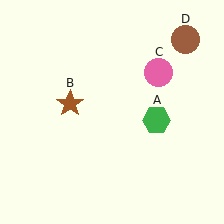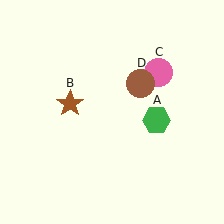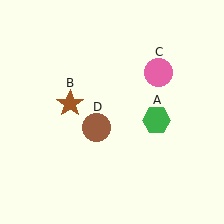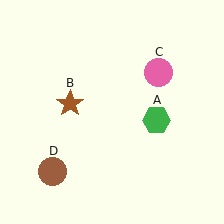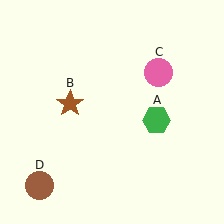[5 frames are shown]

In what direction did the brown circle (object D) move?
The brown circle (object D) moved down and to the left.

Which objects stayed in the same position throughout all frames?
Green hexagon (object A) and brown star (object B) and pink circle (object C) remained stationary.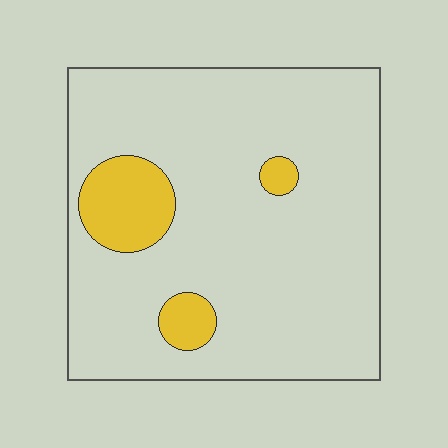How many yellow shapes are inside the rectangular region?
3.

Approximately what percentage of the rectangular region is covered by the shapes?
Approximately 10%.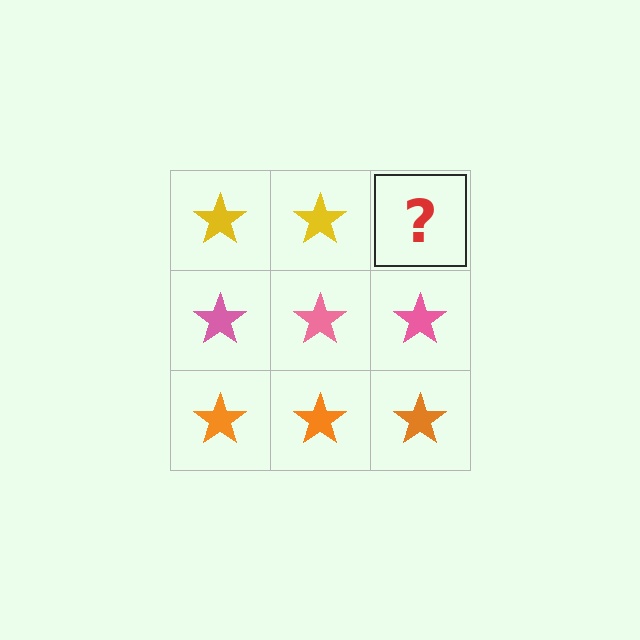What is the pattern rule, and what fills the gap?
The rule is that each row has a consistent color. The gap should be filled with a yellow star.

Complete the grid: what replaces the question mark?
The question mark should be replaced with a yellow star.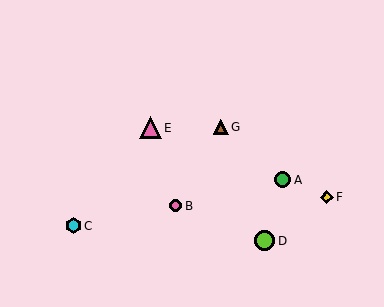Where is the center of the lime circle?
The center of the lime circle is at (265, 241).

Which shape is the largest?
The pink triangle (labeled E) is the largest.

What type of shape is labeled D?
Shape D is a lime circle.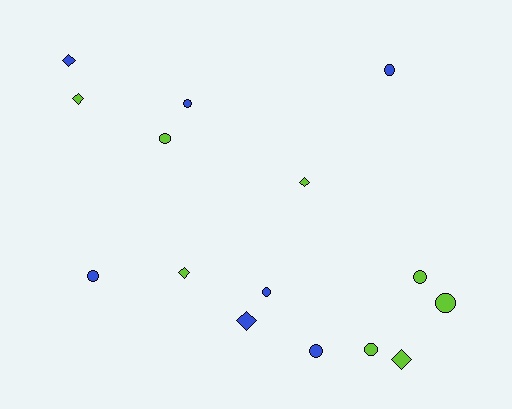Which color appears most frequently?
Lime, with 8 objects.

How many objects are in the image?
There are 15 objects.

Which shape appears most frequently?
Circle, with 9 objects.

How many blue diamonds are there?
There are 2 blue diamonds.